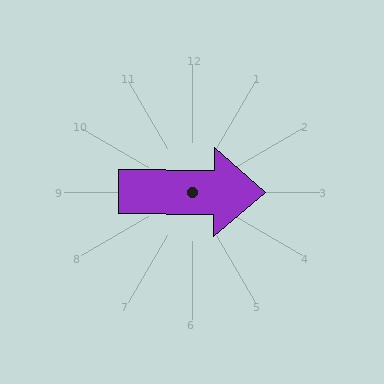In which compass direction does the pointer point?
East.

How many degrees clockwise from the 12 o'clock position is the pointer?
Approximately 90 degrees.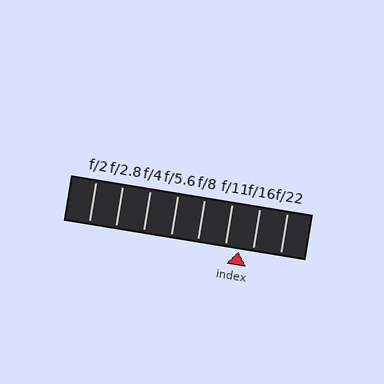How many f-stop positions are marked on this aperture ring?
There are 8 f-stop positions marked.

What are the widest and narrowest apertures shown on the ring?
The widest aperture shown is f/2 and the narrowest is f/22.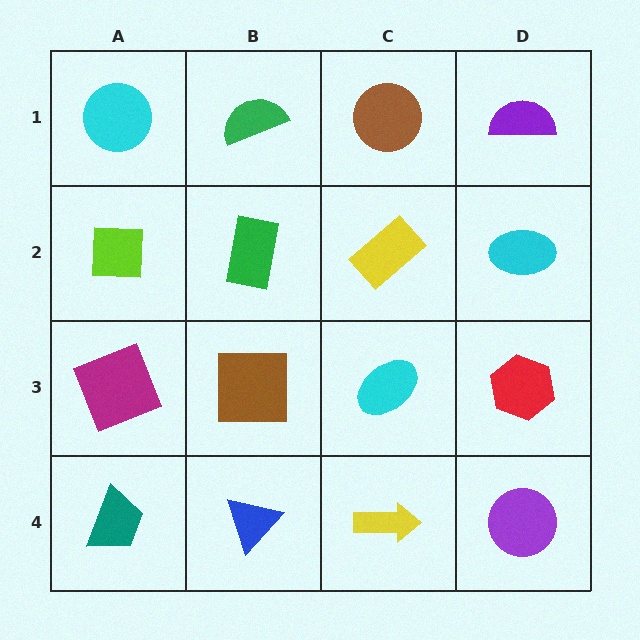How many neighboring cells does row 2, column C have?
4.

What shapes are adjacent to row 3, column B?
A green rectangle (row 2, column B), a blue triangle (row 4, column B), a magenta square (row 3, column A), a cyan ellipse (row 3, column C).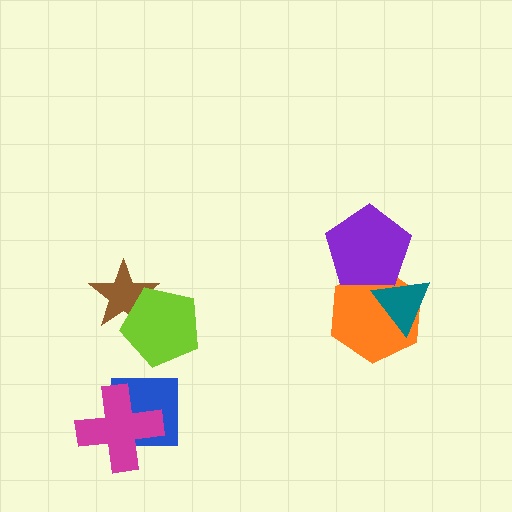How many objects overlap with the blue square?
1 object overlaps with the blue square.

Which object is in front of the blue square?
The magenta cross is in front of the blue square.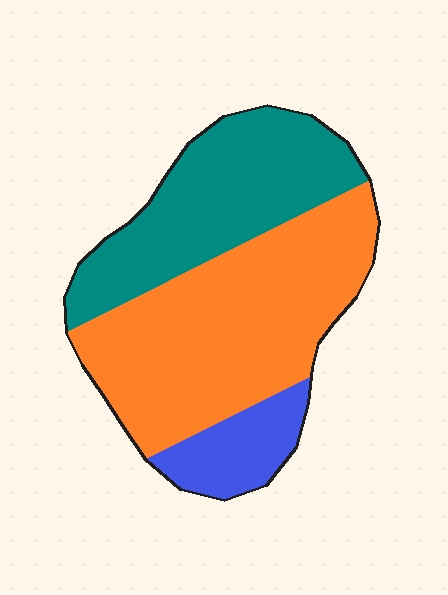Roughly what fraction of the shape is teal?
Teal takes up between a quarter and a half of the shape.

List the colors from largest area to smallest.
From largest to smallest: orange, teal, blue.